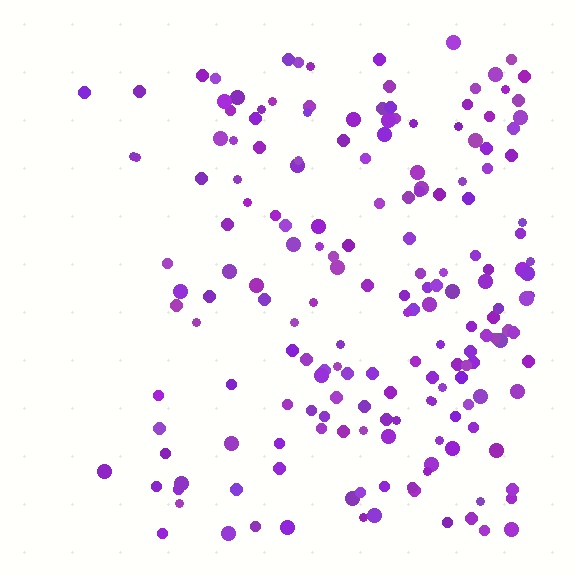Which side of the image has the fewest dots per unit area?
The left.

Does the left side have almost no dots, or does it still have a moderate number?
Still a moderate number, just noticeably fewer than the right.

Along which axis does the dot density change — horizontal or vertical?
Horizontal.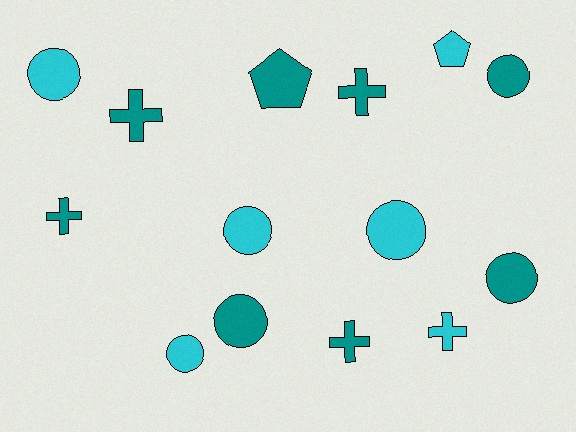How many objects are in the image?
There are 14 objects.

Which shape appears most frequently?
Circle, with 7 objects.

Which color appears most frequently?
Teal, with 8 objects.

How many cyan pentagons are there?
There is 1 cyan pentagon.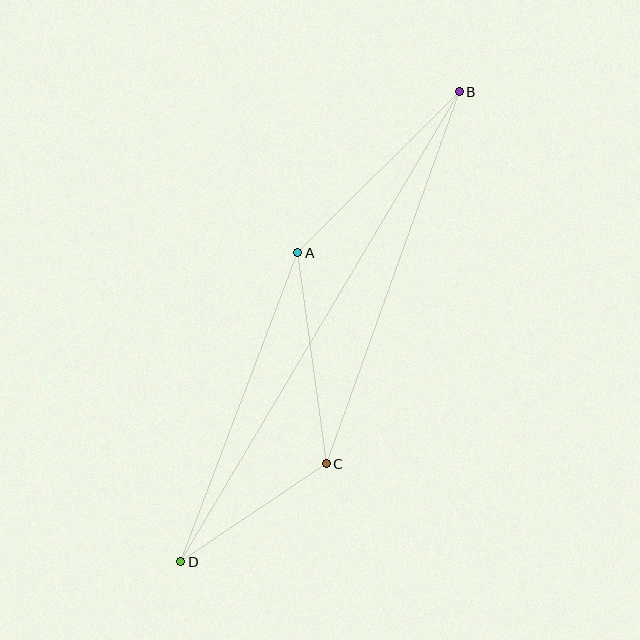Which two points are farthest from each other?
Points B and D are farthest from each other.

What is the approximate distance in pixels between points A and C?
The distance between A and C is approximately 213 pixels.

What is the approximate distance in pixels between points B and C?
The distance between B and C is approximately 395 pixels.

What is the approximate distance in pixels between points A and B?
The distance between A and B is approximately 228 pixels.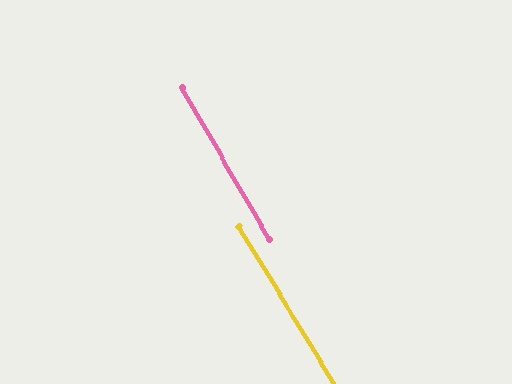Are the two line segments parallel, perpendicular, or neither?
Parallel — their directions differ by only 1.1°.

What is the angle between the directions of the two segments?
Approximately 1 degree.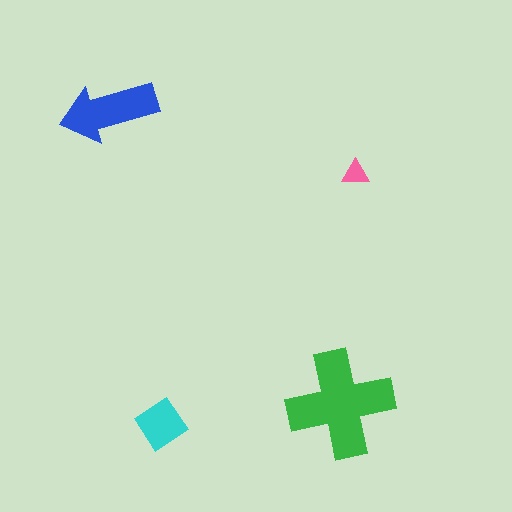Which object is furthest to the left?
The blue arrow is leftmost.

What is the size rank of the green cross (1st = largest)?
1st.